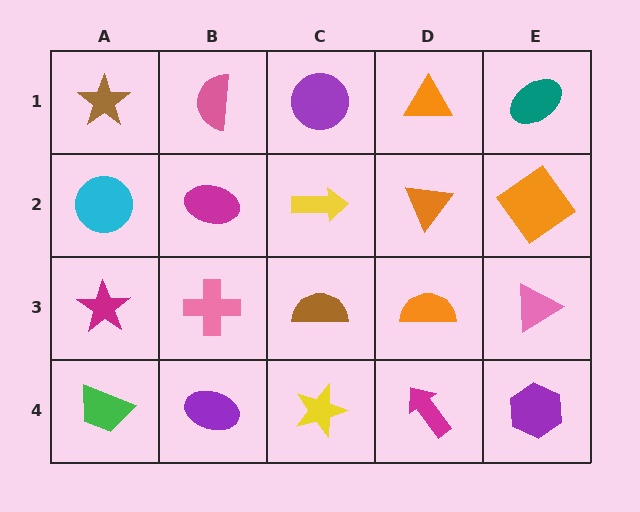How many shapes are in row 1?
5 shapes.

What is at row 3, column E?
A pink triangle.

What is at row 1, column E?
A teal ellipse.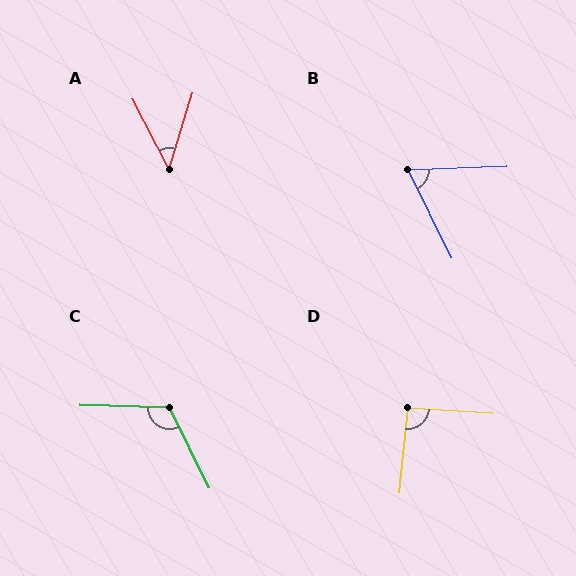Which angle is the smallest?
A, at approximately 44 degrees.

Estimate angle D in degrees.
Approximately 92 degrees.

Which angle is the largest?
C, at approximately 118 degrees.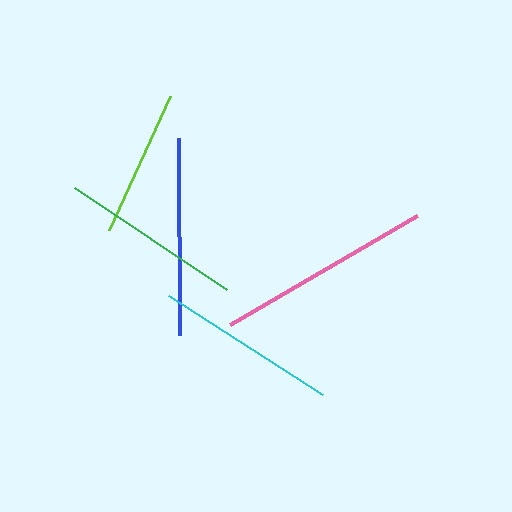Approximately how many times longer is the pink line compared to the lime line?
The pink line is approximately 1.5 times the length of the lime line.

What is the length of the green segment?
The green segment is approximately 184 pixels long.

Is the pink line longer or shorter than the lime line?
The pink line is longer than the lime line.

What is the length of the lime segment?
The lime segment is approximately 147 pixels long.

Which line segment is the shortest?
The lime line is the shortest at approximately 147 pixels.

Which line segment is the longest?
The pink line is the longest at approximately 216 pixels.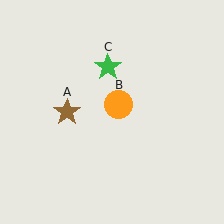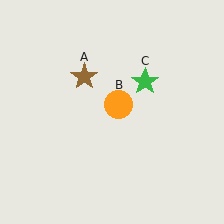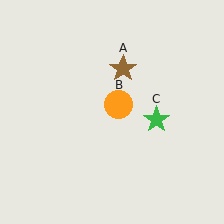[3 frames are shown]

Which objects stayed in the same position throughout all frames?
Orange circle (object B) remained stationary.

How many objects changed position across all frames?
2 objects changed position: brown star (object A), green star (object C).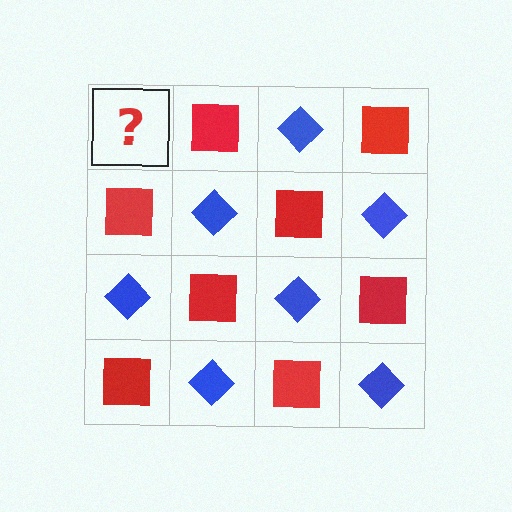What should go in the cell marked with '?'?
The missing cell should contain a blue diamond.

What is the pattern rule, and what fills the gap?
The rule is that it alternates blue diamond and red square in a checkerboard pattern. The gap should be filled with a blue diamond.